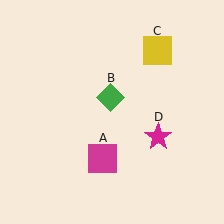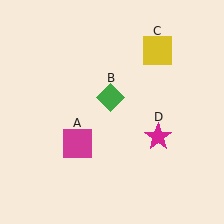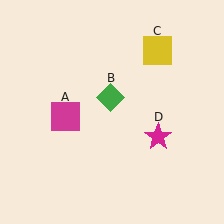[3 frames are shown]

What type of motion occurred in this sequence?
The magenta square (object A) rotated clockwise around the center of the scene.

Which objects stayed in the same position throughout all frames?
Green diamond (object B) and yellow square (object C) and magenta star (object D) remained stationary.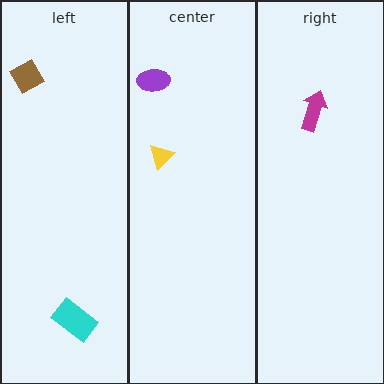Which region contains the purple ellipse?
The center region.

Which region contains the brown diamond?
The left region.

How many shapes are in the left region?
2.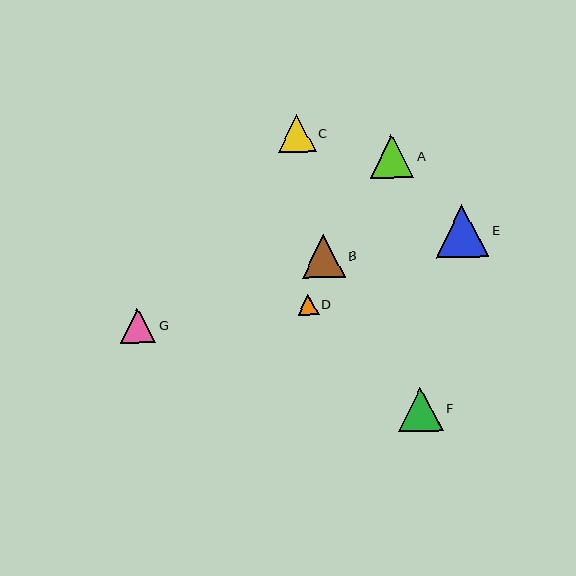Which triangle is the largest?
Triangle E is the largest with a size of approximately 53 pixels.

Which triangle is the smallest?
Triangle D is the smallest with a size of approximately 21 pixels.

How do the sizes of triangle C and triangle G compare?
Triangle C and triangle G are approximately the same size.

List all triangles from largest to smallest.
From largest to smallest: E, F, A, B, C, G, D.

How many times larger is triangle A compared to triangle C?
Triangle A is approximately 1.2 times the size of triangle C.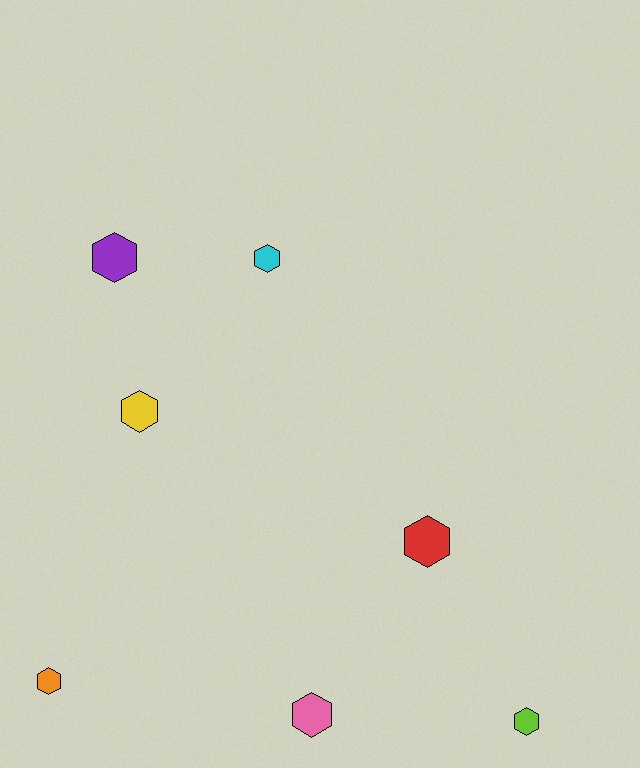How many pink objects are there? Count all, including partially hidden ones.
There is 1 pink object.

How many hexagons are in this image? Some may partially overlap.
There are 7 hexagons.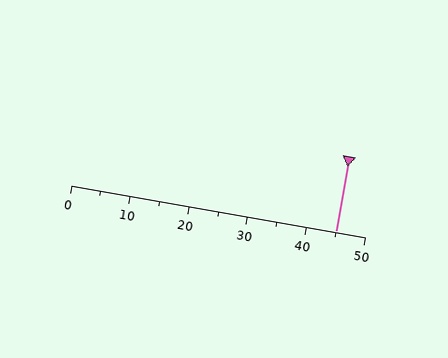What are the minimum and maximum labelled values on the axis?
The axis runs from 0 to 50.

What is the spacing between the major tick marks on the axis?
The major ticks are spaced 10 apart.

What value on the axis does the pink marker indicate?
The marker indicates approximately 45.